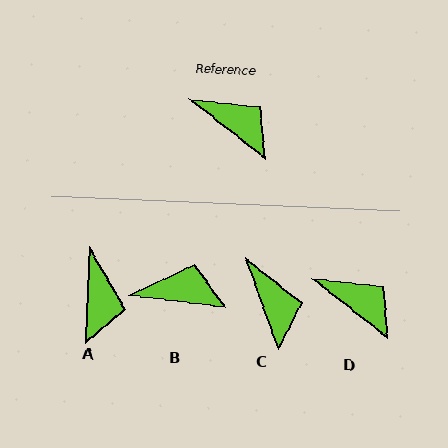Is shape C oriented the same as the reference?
No, it is off by about 32 degrees.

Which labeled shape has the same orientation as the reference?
D.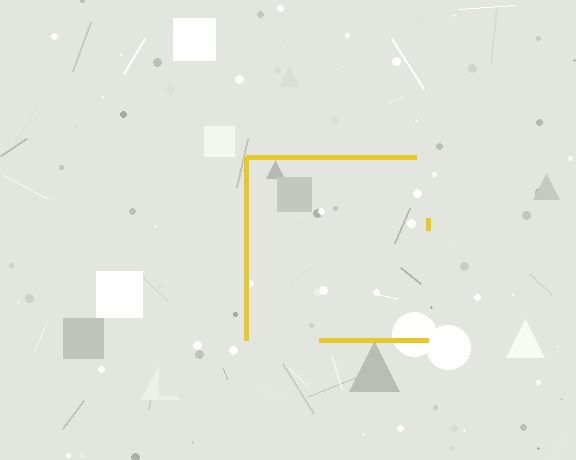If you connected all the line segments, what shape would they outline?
They would outline a square.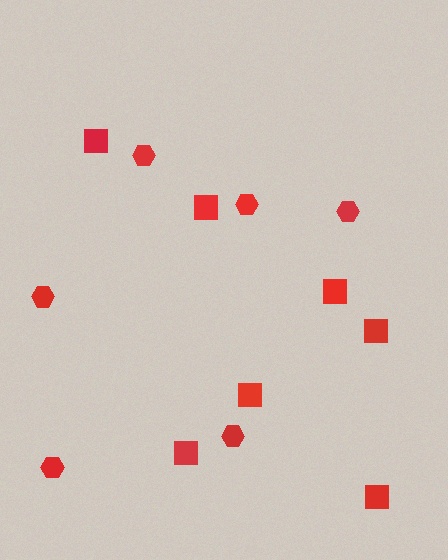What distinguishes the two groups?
There are 2 groups: one group of squares (7) and one group of hexagons (6).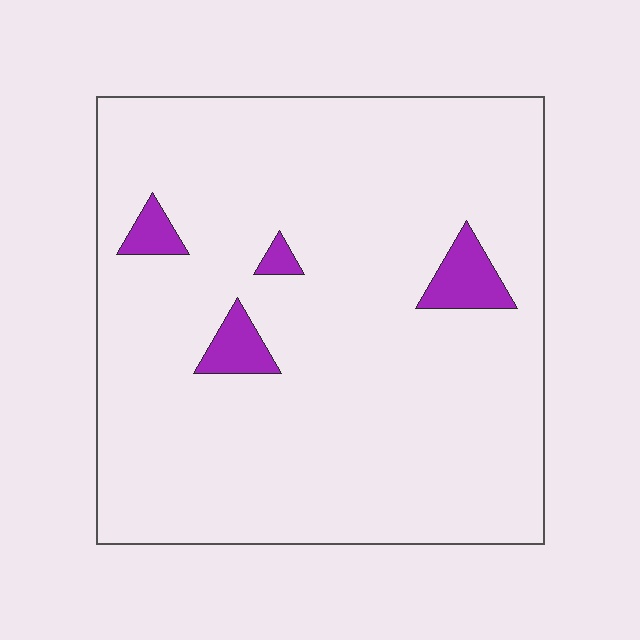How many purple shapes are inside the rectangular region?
4.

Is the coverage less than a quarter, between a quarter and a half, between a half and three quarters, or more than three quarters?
Less than a quarter.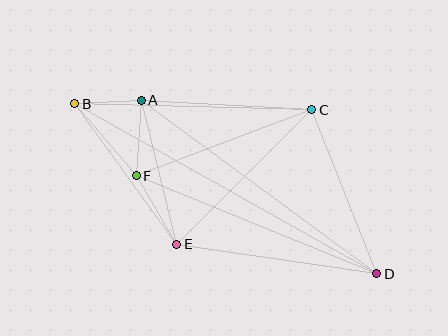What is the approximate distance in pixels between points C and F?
The distance between C and F is approximately 187 pixels.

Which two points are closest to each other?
Points A and B are closest to each other.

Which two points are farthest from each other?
Points B and D are farthest from each other.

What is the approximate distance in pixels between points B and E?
The distance between B and E is approximately 173 pixels.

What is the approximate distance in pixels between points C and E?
The distance between C and E is approximately 191 pixels.